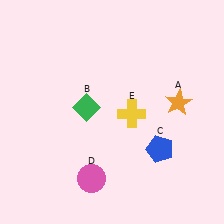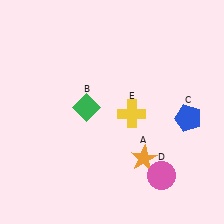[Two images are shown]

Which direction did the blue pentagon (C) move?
The blue pentagon (C) moved up.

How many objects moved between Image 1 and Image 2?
3 objects moved between the two images.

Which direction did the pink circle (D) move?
The pink circle (D) moved right.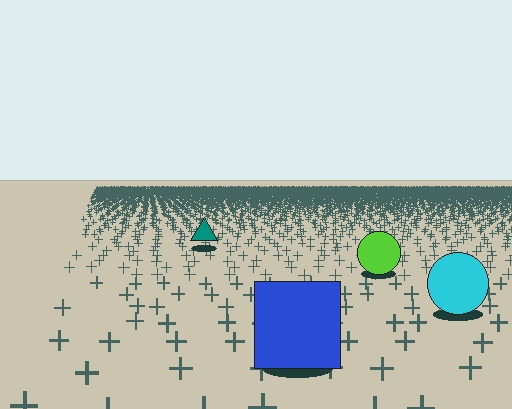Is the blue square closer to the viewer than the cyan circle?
Yes. The blue square is closer — you can tell from the texture gradient: the ground texture is coarser near it.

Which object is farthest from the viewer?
The teal triangle is farthest from the viewer. It appears smaller and the ground texture around it is denser.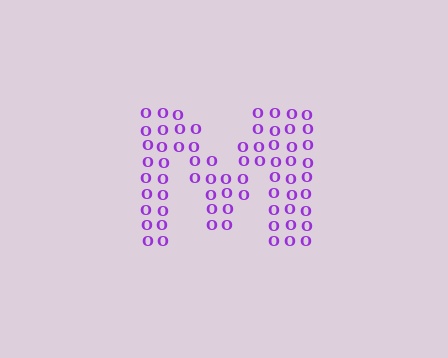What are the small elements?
The small elements are letter O's.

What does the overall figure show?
The overall figure shows the letter M.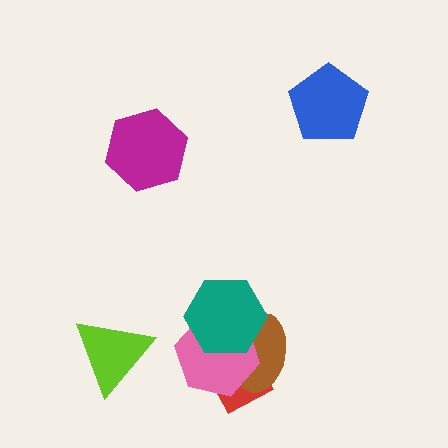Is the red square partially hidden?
Yes, it is partially covered by another shape.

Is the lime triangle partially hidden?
No, no other shape covers it.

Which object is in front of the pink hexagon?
The teal hexagon is in front of the pink hexagon.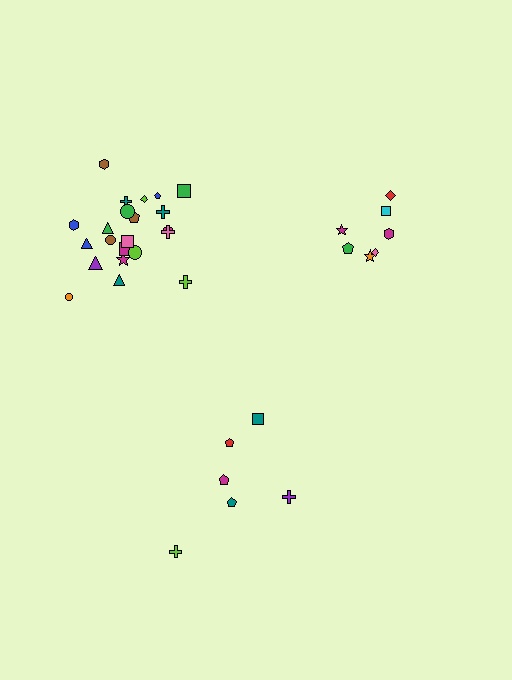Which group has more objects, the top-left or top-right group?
The top-left group.